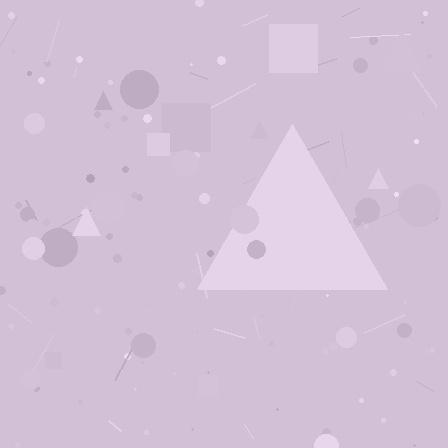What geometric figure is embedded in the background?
A triangle is embedded in the background.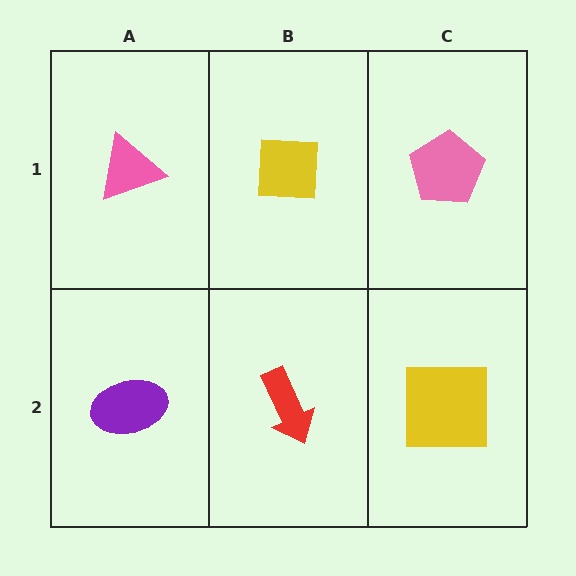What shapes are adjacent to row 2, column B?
A yellow square (row 1, column B), a purple ellipse (row 2, column A), a yellow square (row 2, column C).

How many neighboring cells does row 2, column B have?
3.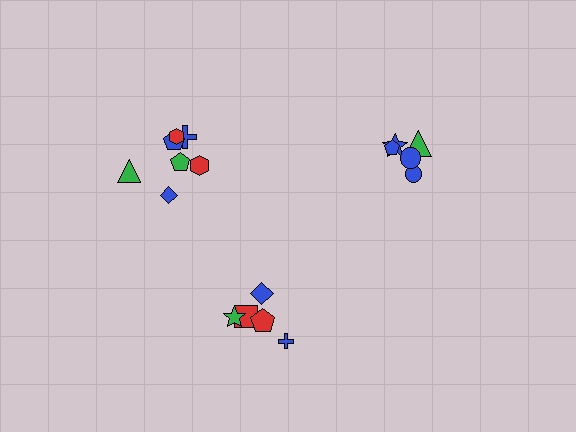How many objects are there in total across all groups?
There are 17 objects.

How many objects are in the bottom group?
There are 5 objects.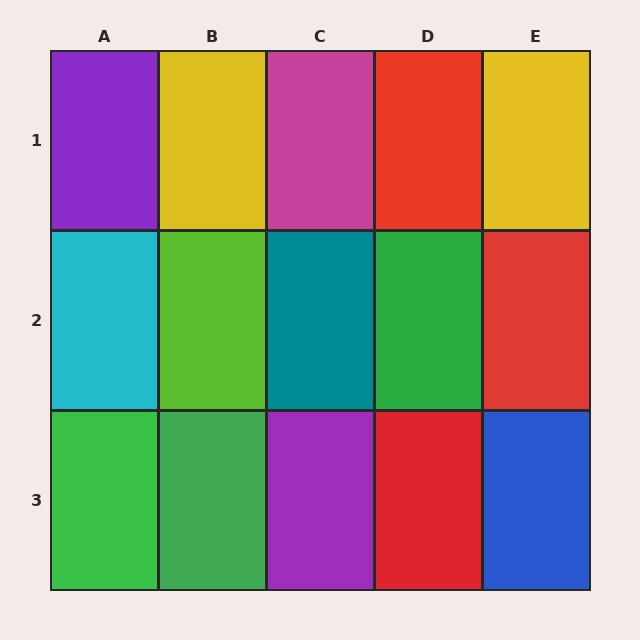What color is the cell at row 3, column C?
Purple.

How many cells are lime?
1 cell is lime.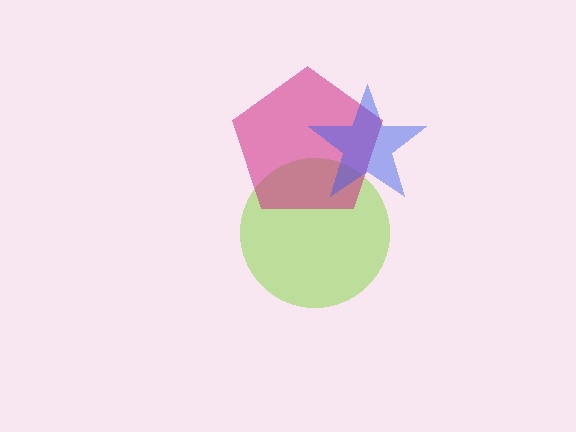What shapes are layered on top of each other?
The layered shapes are: a lime circle, a magenta pentagon, a blue star.